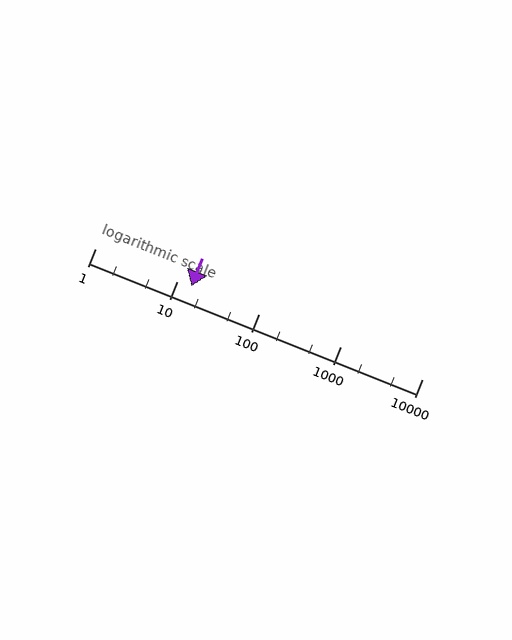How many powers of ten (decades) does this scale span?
The scale spans 4 decades, from 1 to 10000.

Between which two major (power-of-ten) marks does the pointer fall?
The pointer is between 10 and 100.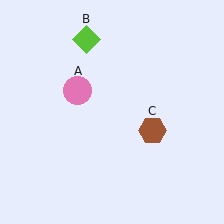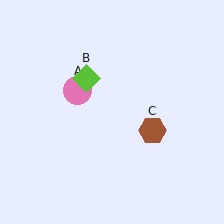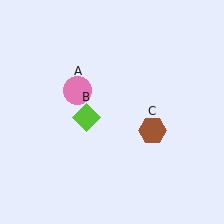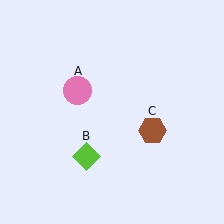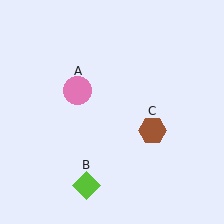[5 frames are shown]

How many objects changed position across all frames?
1 object changed position: lime diamond (object B).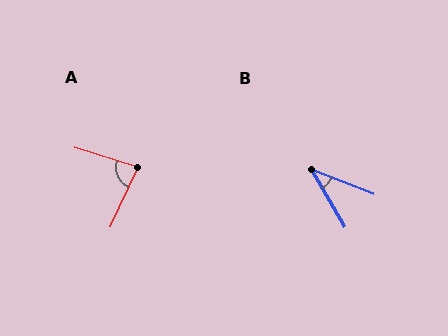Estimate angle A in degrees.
Approximately 83 degrees.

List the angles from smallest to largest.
B (39°), A (83°).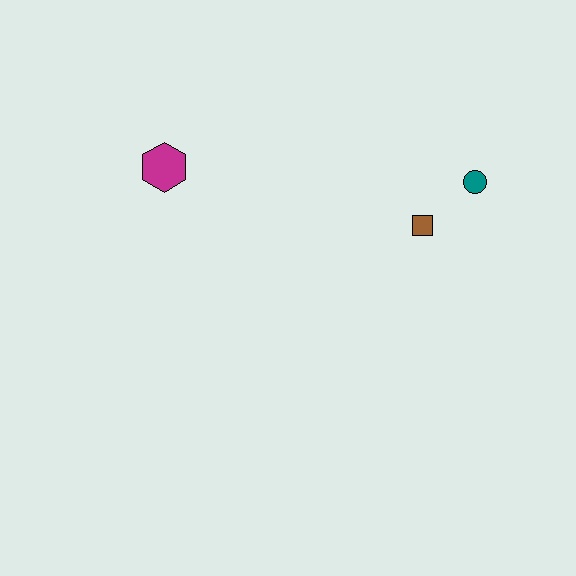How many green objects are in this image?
There are no green objects.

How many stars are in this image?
There are no stars.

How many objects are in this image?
There are 3 objects.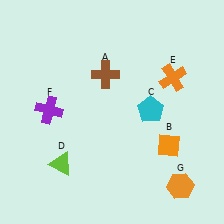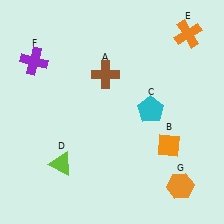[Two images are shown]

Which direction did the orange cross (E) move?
The orange cross (E) moved up.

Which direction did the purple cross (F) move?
The purple cross (F) moved up.